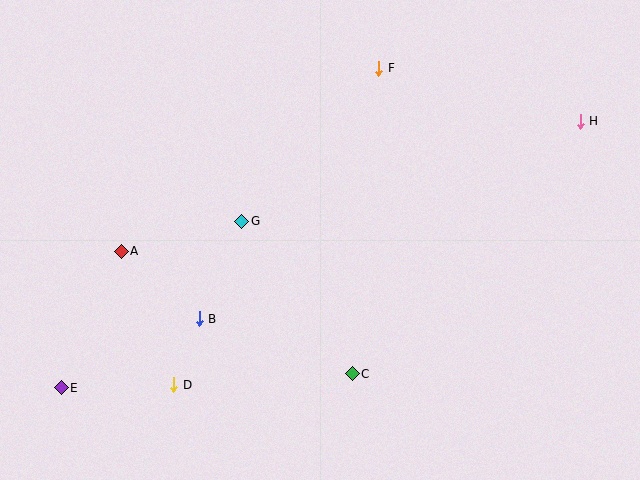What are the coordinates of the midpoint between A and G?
The midpoint between A and G is at (181, 236).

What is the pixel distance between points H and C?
The distance between H and C is 340 pixels.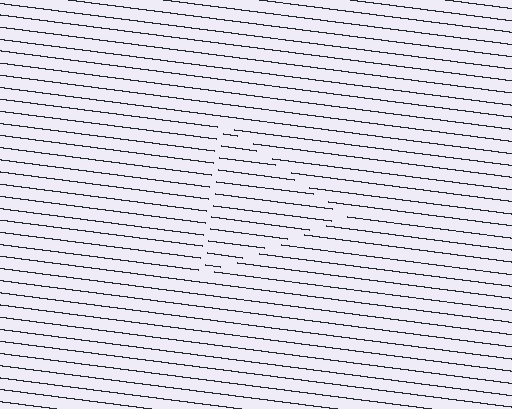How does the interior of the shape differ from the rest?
The interior of the shape contains the same grating, shifted by half a period — the contour is defined by the phase discontinuity where line-ends from the inner and outer gratings abut.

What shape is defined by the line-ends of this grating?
An illusory triangle. The interior of the shape contains the same grating, shifted by half a period — the contour is defined by the phase discontinuity where line-ends from the inner and outer gratings abut.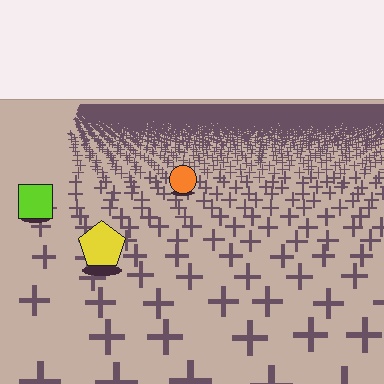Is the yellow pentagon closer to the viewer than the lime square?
Yes. The yellow pentagon is closer — you can tell from the texture gradient: the ground texture is coarser near it.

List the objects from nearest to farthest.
From nearest to farthest: the yellow pentagon, the lime square, the orange circle.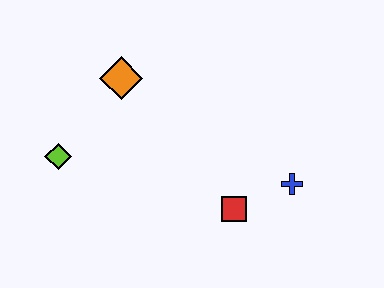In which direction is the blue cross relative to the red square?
The blue cross is to the right of the red square.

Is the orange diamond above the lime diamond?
Yes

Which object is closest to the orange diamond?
The lime diamond is closest to the orange diamond.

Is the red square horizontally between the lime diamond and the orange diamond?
No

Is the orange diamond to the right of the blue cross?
No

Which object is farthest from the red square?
The lime diamond is farthest from the red square.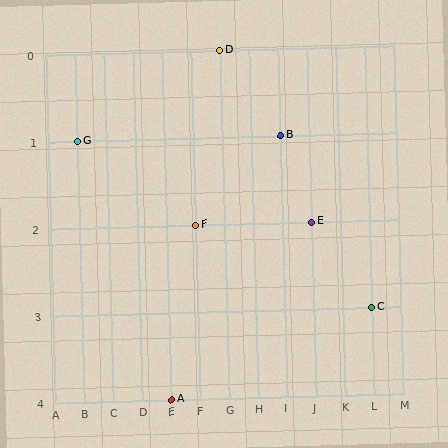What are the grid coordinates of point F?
Point F is at grid coordinates (F, 2).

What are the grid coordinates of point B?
Point B is at grid coordinates (I, 1).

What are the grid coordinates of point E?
Point E is at grid coordinates (J, 2).